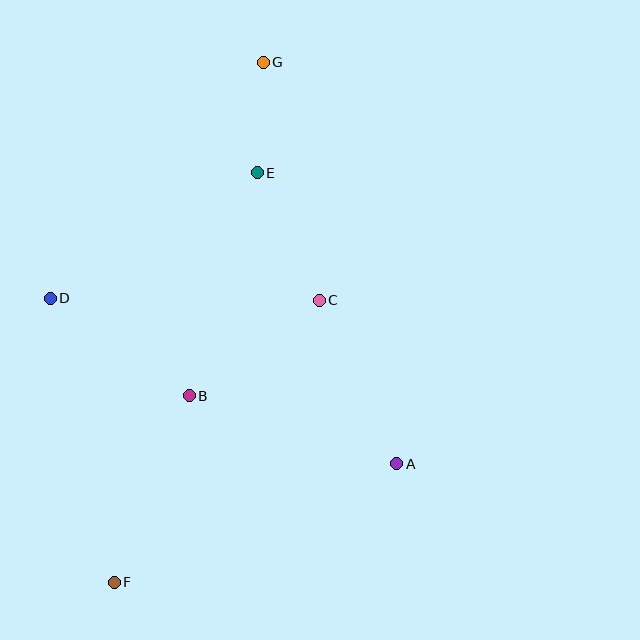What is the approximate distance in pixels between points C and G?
The distance between C and G is approximately 244 pixels.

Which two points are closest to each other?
Points E and G are closest to each other.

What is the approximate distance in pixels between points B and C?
The distance between B and C is approximately 161 pixels.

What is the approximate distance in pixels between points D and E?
The distance between D and E is approximately 242 pixels.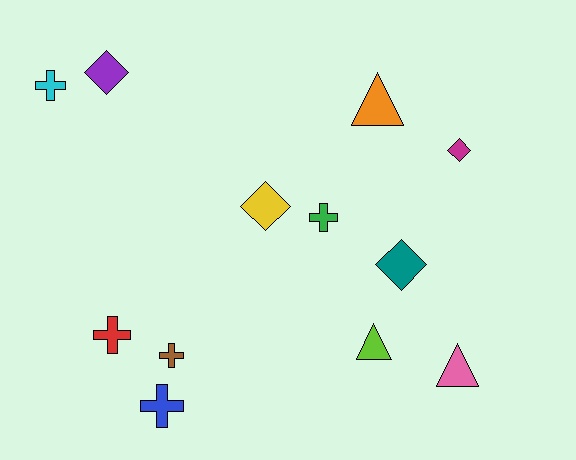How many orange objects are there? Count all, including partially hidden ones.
There is 1 orange object.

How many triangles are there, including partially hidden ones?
There are 3 triangles.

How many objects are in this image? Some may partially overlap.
There are 12 objects.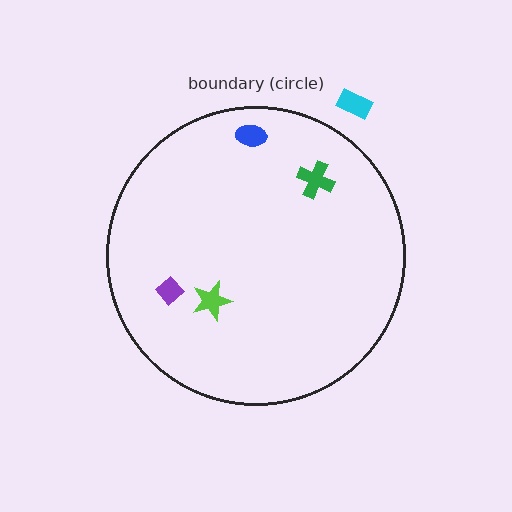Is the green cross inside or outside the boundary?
Inside.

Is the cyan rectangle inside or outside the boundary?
Outside.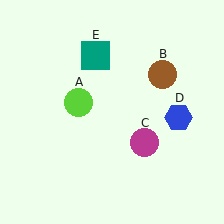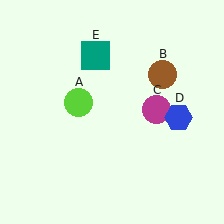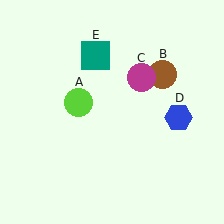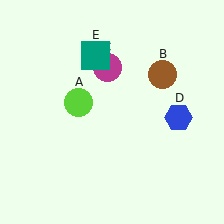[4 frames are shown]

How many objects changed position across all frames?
1 object changed position: magenta circle (object C).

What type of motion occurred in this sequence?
The magenta circle (object C) rotated counterclockwise around the center of the scene.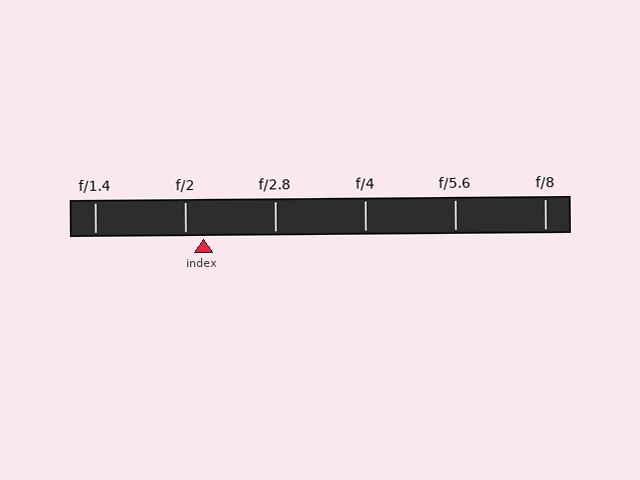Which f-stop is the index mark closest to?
The index mark is closest to f/2.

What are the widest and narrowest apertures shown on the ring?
The widest aperture shown is f/1.4 and the narrowest is f/8.